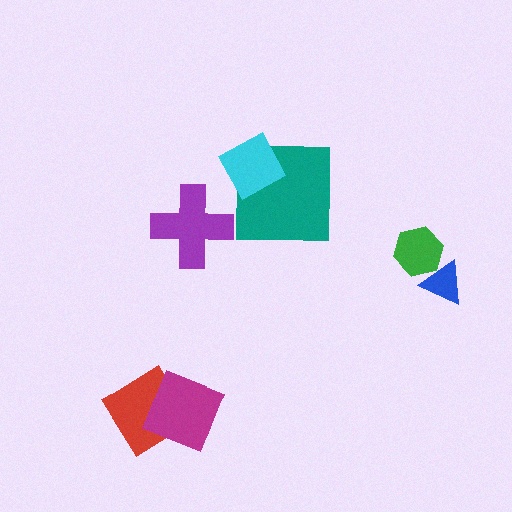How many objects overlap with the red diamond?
1 object overlaps with the red diamond.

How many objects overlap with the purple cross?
0 objects overlap with the purple cross.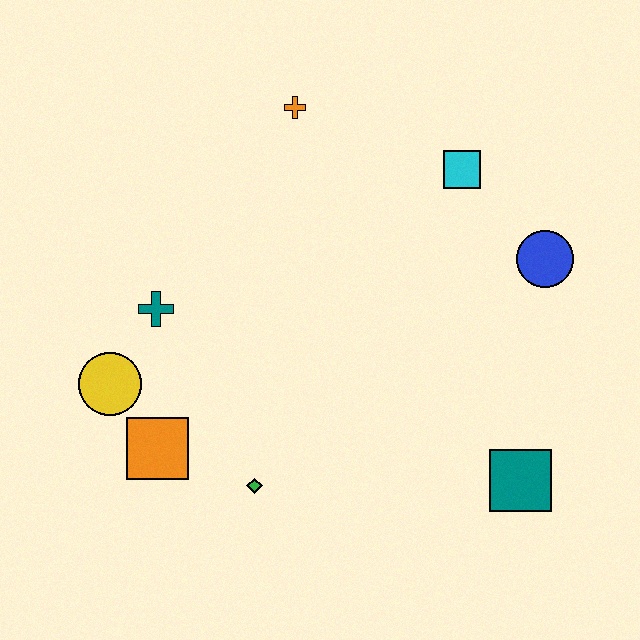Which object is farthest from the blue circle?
The yellow circle is farthest from the blue circle.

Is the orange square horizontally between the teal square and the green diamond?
No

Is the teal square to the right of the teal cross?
Yes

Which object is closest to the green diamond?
The orange square is closest to the green diamond.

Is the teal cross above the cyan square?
No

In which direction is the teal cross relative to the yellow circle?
The teal cross is above the yellow circle.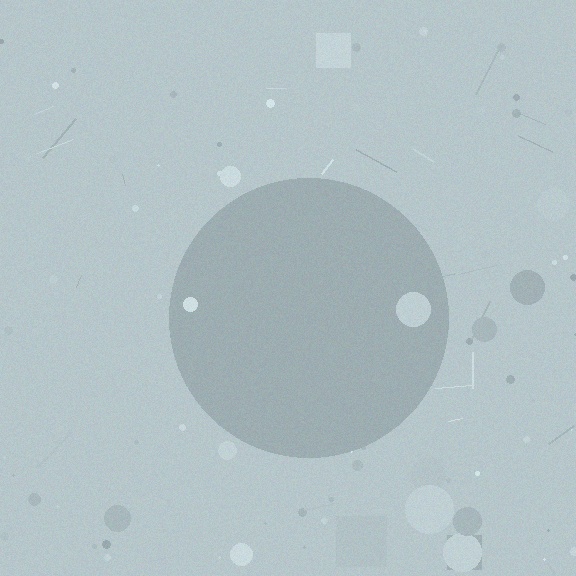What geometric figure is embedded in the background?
A circle is embedded in the background.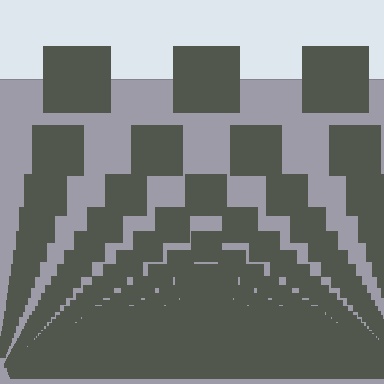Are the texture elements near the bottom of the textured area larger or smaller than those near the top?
Smaller. The gradient is inverted — elements near the bottom are smaller and denser.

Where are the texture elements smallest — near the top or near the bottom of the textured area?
Near the bottom.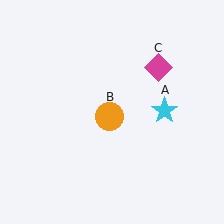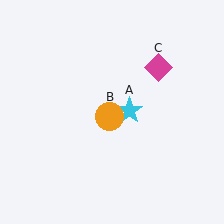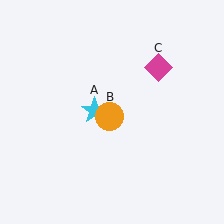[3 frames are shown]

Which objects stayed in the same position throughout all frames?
Orange circle (object B) and magenta diamond (object C) remained stationary.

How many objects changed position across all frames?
1 object changed position: cyan star (object A).